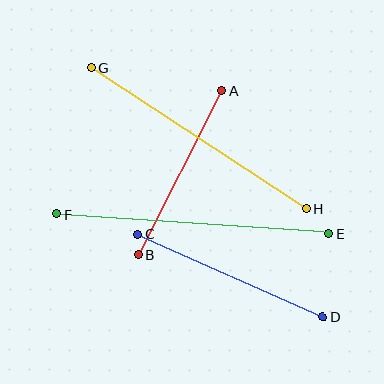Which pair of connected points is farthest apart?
Points E and F are farthest apart.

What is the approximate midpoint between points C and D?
The midpoint is at approximately (230, 275) pixels.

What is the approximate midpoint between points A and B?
The midpoint is at approximately (180, 173) pixels.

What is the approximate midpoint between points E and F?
The midpoint is at approximately (193, 224) pixels.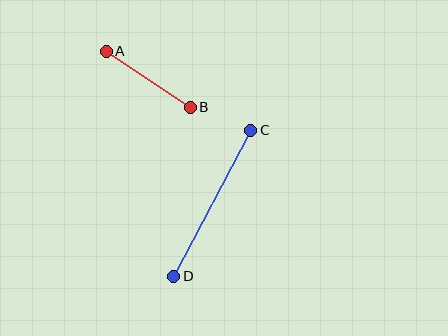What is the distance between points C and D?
The distance is approximately 165 pixels.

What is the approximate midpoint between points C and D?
The midpoint is at approximately (212, 203) pixels.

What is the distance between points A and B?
The distance is approximately 101 pixels.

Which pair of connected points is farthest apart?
Points C and D are farthest apart.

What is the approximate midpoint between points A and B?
The midpoint is at approximately (148, 79) pixels.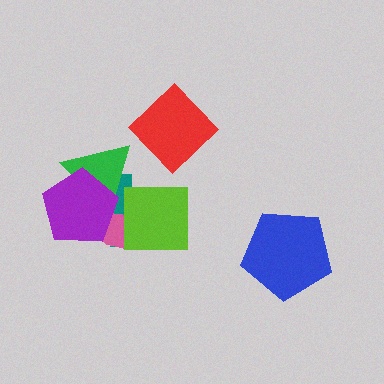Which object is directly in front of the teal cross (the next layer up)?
The pink ellipse is directly in front of the teal cross.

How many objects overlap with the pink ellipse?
4 objects overlap with the pink ellipse.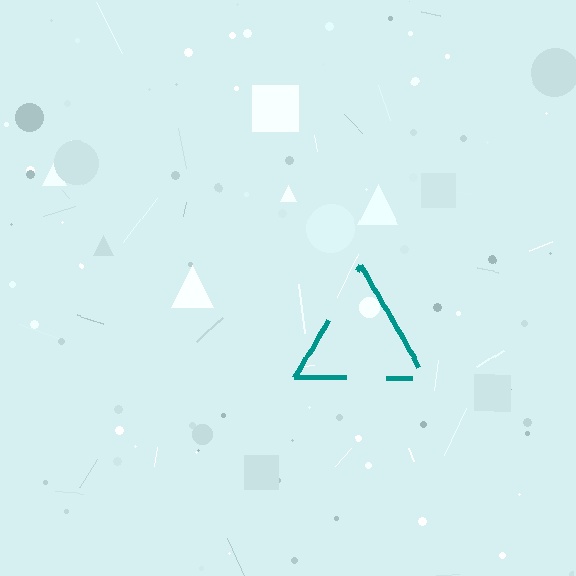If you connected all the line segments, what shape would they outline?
They would outline a triangle.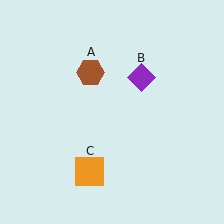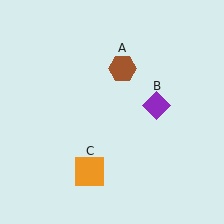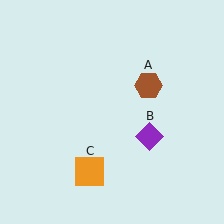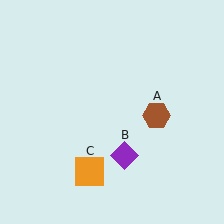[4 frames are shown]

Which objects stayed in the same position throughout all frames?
Orange square (object C) remained stationary.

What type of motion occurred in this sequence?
The brown hexagon (object A), purple diamond (object B) rotated clockwise around the center of the scene.